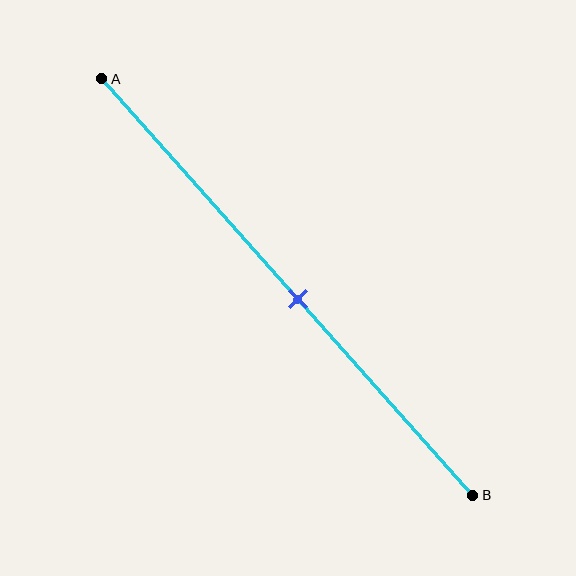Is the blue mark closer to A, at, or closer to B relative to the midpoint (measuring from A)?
The blue mark is approximately at the midpoint of segment AB.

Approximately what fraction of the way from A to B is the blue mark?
The blue mark is approximately 55% of the way from A to B.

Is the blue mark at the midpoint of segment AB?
Yes, the mark is approximately at the midpoint.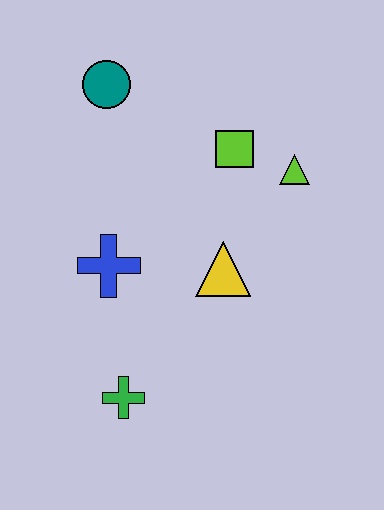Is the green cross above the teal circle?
No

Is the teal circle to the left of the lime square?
Yes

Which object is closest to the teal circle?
The lime square is closest to the teal circle.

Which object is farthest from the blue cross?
The lime triangle is farthest from the blue cross.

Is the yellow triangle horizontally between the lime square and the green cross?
Yes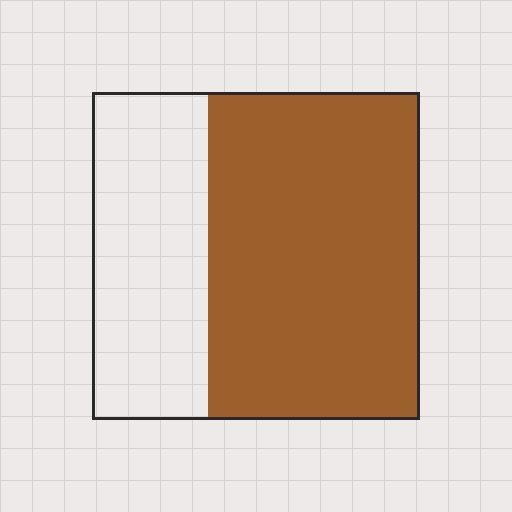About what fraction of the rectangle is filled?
About two thirds (2/3).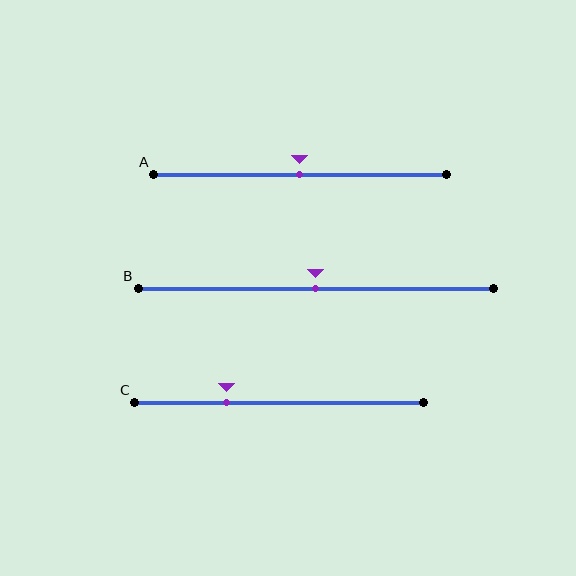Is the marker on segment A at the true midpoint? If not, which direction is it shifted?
Yes, the marker on segment A is at the true midpoint.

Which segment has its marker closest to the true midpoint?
Segment A has its marker closest to the true midpoint.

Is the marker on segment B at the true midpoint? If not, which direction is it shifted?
Yes, the marker on segment B is at the true midpoint.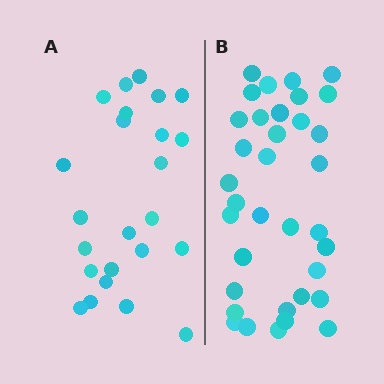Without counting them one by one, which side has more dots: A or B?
Region B (the right region) has more dots.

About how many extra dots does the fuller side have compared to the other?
Region B has roughly 12 or so more dots than region A.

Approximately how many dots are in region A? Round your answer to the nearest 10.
About 20 dots. (The exact count is 24, which rounds to 20.)